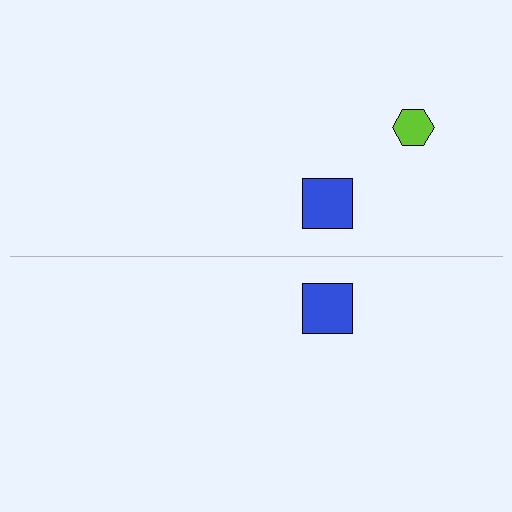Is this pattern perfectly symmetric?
No, the pattern is not perfectly symmetric. A lime hexagon is missing from the bottom side.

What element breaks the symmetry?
A lime hexagon is missing from the bottom side.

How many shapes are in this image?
There are 3 shapes in this image.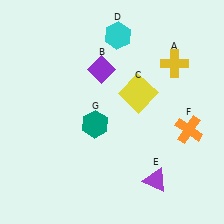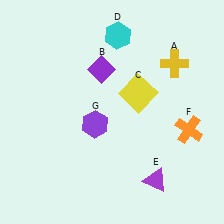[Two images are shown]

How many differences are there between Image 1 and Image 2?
There is 1 difference between the two images.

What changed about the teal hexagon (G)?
In Image 1, G is teal. In Image 2, it changed to purple.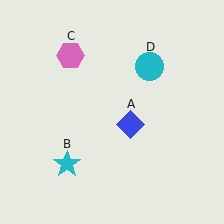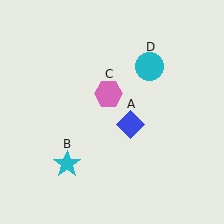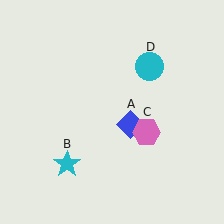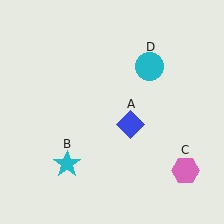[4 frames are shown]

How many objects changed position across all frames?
1 object changed position: pink hexagon (object C).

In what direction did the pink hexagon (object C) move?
The pink hexagon (object C) moved down and to the right.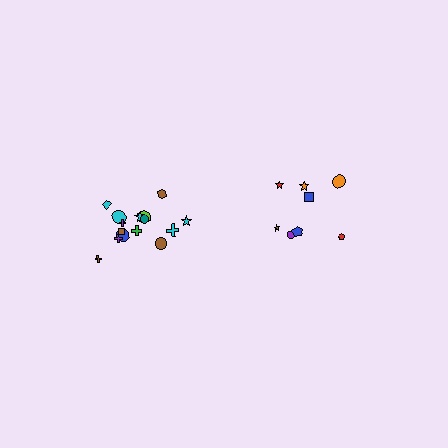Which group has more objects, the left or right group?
The left group.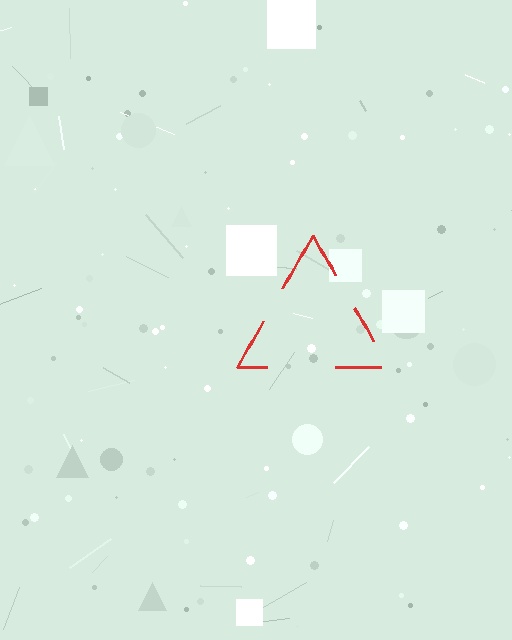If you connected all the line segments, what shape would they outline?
They would outline a triangle.